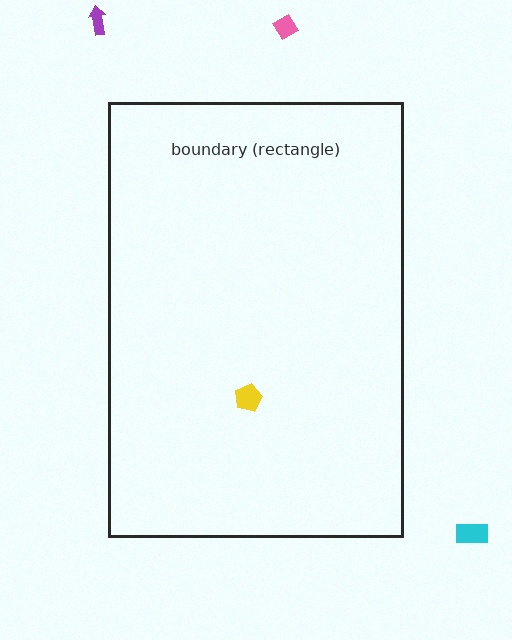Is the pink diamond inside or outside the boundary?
Outside.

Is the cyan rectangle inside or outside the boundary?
Outside.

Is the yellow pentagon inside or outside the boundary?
Inside.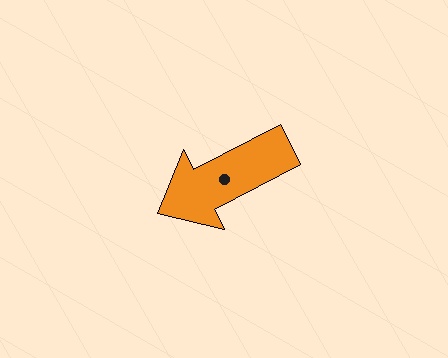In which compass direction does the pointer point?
Southwest.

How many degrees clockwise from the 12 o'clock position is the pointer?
Approximately 243 degrees.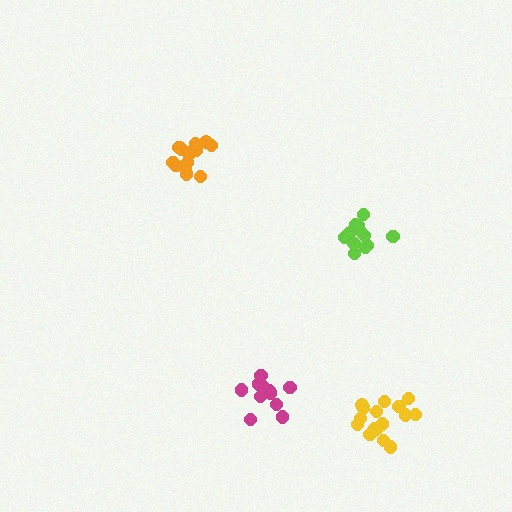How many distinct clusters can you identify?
There are 4 distinct clusters.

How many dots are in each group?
Group 1: 14 dots, Group 2: 12 dots, Group 3: 16 dots, Group 4: 13 dots (55 total).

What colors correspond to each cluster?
The clusters are colored: orange, magenta, yellow, lime.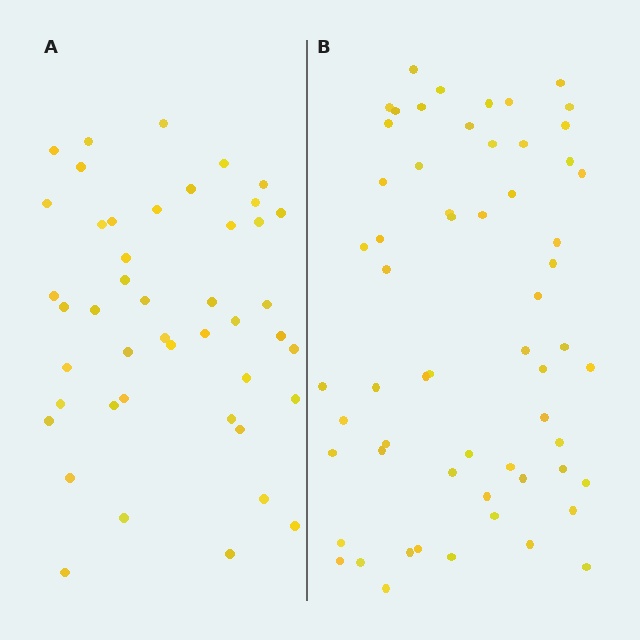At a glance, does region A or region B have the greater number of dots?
Region B (the right region) has more dots.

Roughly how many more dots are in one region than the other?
Region B has approximately 15 more dots than region A.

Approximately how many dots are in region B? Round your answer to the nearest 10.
About 60 dots.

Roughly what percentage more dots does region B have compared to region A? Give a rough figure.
About 35% more.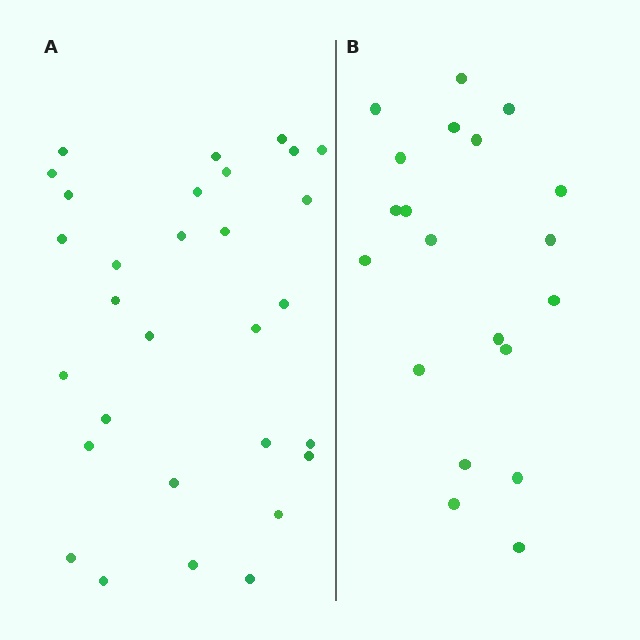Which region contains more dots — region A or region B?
Region A (the left region) has more dots.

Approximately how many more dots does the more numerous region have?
Region A has roughly 10 or so more dots than region B.